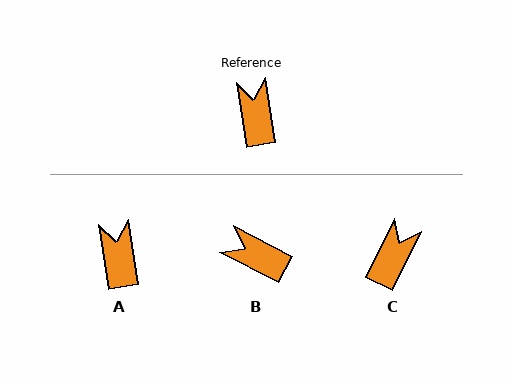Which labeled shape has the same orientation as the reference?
A.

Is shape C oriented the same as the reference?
No, it is off by about 34 degrees.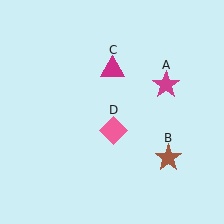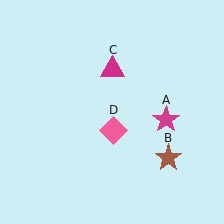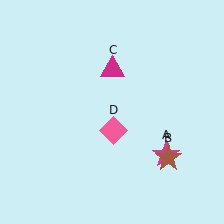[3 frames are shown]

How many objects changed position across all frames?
1 object changed position: magenta star (object A).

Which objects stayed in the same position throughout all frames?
Brown star (object B) and magenta triangle (object C) and pink diamond (object D) remained stationary.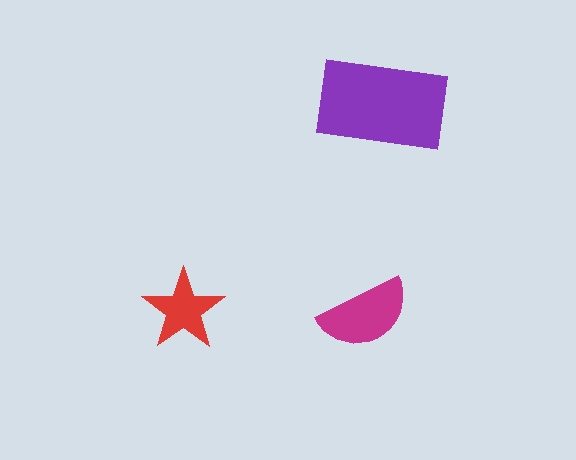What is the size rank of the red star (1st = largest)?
3rd.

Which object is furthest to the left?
The red star is leftmost.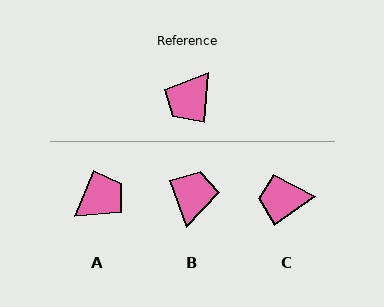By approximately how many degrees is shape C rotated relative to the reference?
Approximately 49 degrees clockwise.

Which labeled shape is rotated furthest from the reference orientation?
A, about 164 degrees away.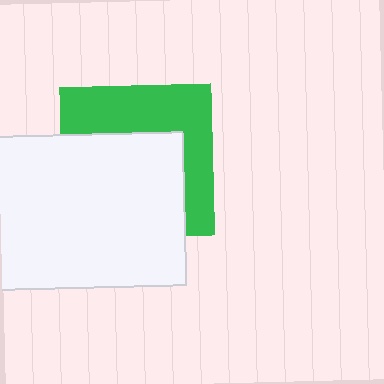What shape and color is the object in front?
The object in front is a white rectangle.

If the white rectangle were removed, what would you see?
You would see the complete green square.